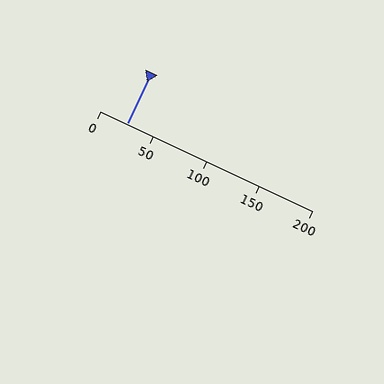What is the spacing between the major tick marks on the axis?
The major ticks are spaced 50 apart.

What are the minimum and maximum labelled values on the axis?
The axis runs from 0 to 200.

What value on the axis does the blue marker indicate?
The marker indicates approximately 25.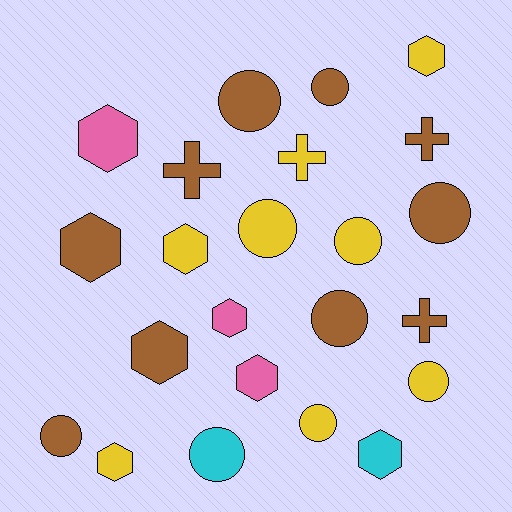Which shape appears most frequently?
Circle, with 10 objects.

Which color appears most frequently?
Brown, with 10 objects.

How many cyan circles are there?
There is 1 cyan circle.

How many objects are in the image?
There are 23 objects.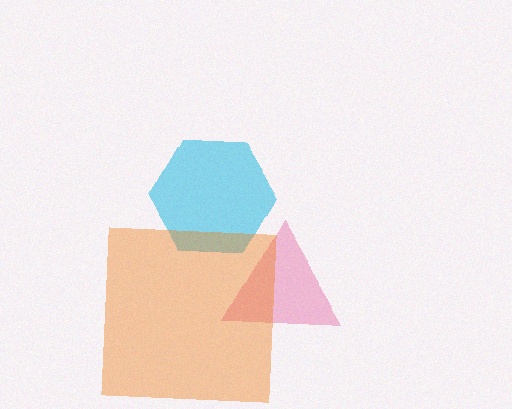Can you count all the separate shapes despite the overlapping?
Yes, there are 3 separate shapes.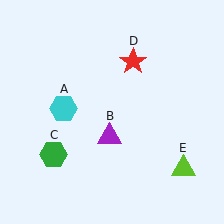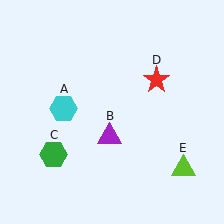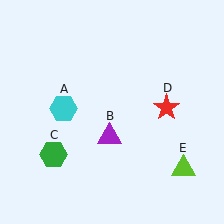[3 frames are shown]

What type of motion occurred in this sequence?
The red star (object D) rotated clockwise around the center of the scene.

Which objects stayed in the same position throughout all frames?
Cyan hexagon (object A) and purple triangle (object B) and green hexagon (object C) and lime triangle (object E) remained stationary.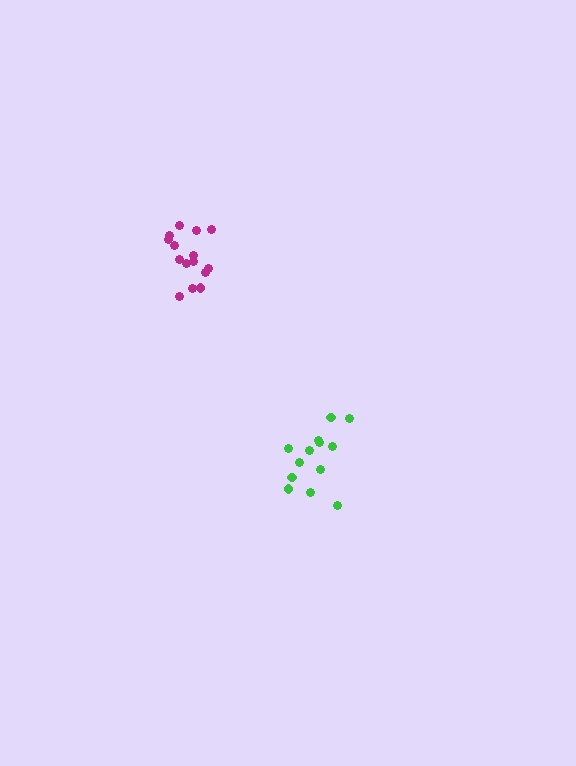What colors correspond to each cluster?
The clusters are colored: magenta, green.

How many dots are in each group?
Group 1: 15 dots, Group 2: 13 dots (28 total).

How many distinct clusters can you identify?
There are 2 distinct clusters.